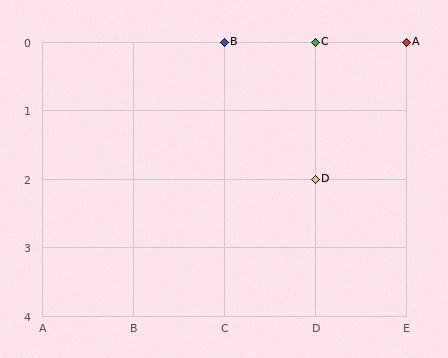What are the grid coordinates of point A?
Point A is at grid coordinates (E, 0).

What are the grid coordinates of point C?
Point C is at grid coordinates (D, 0).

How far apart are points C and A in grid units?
Points C and A are 1 column apart.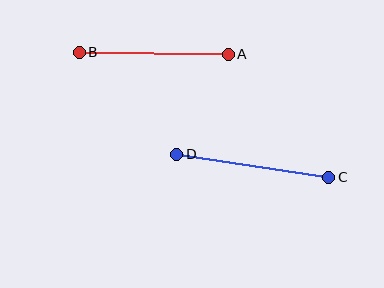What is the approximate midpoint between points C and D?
The midpoint is at approximately (253, 166) pixels.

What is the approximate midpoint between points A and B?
The midpoint is at approximately (154, 53) pixels.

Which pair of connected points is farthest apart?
Points C and D are farthest apart.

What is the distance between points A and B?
The distance is approximately 149 pixels.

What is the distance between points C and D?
The distance is approximately 154 pixels.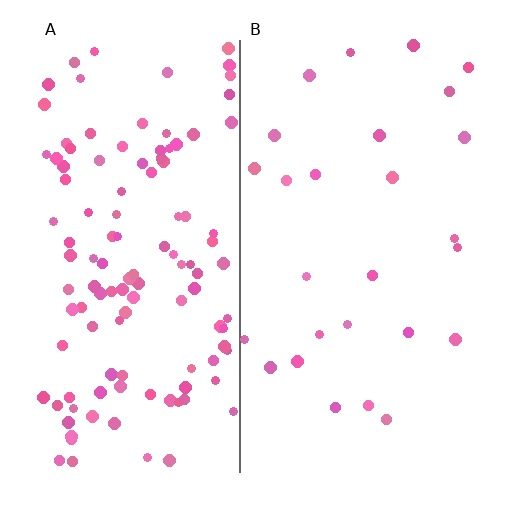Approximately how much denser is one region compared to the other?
Approximately 4.4× — region A over region B.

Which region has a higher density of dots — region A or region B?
A (the left).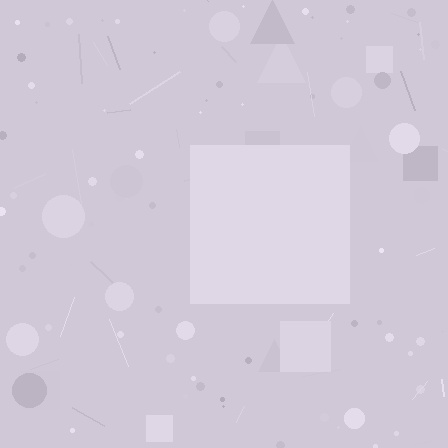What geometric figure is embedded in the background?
A square is embedded in the background.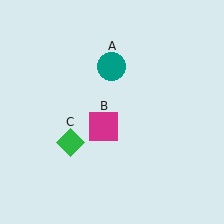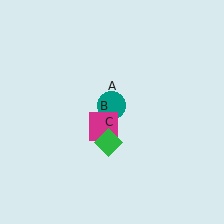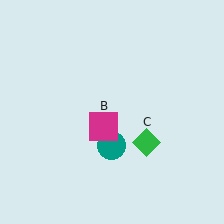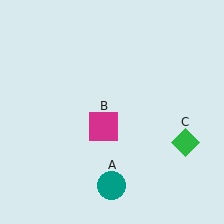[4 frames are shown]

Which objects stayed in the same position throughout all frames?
Magenta square (object B) remained stationary.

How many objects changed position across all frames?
2 objects changed position: teal circle (object A), green diamond (object C).